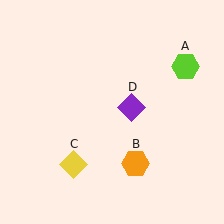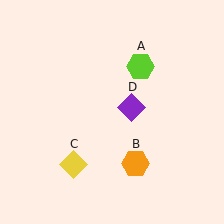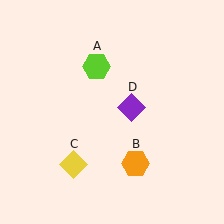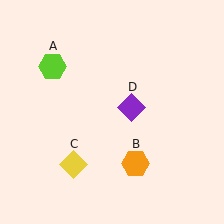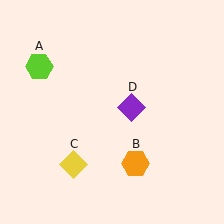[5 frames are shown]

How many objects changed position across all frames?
1 object changed position: lime hexagon (object A).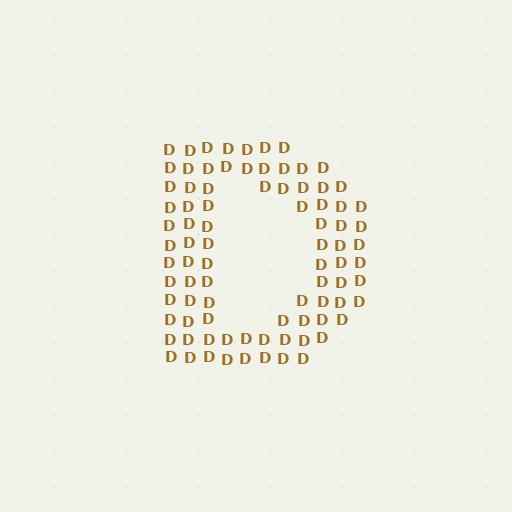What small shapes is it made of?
It is made of small letter D's.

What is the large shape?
The large shape is the letter D.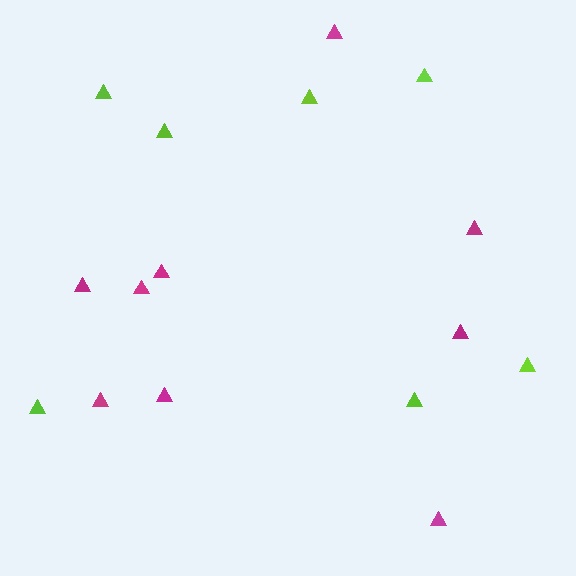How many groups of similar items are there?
There are 2 groups: one group of magenta triangles (9) and one group of lime triangles (7).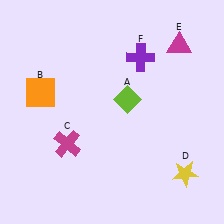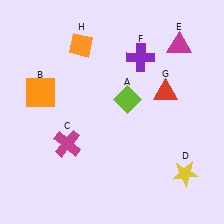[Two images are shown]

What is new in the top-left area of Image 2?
An orange diamond (H) was added in the top-left area of Image 2.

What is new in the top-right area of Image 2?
A red triangle (G) was added in the top-right area of Image 2.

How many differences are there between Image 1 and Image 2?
There are 2 differences between the two images.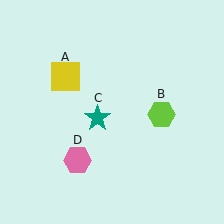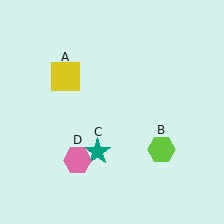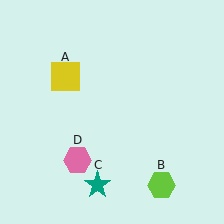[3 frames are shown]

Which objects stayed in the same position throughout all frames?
Yellow square (object A) and pink hexagon (object D) remained stationary.